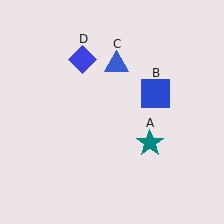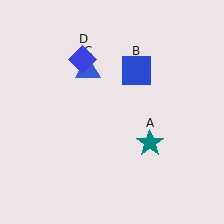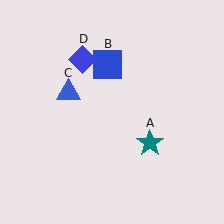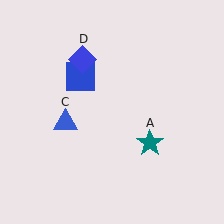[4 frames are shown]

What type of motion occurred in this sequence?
The blue square (object B), blue triangle (object C) rotated counterclockwise around the center of the scene.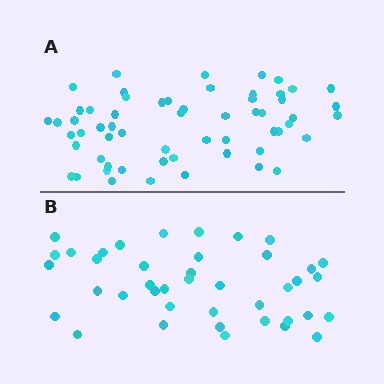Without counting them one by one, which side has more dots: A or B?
Region A (the top region) has more dots.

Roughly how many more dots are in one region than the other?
Region A has approximately 20 more dots than region B.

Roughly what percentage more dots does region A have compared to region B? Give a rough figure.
About 45% more.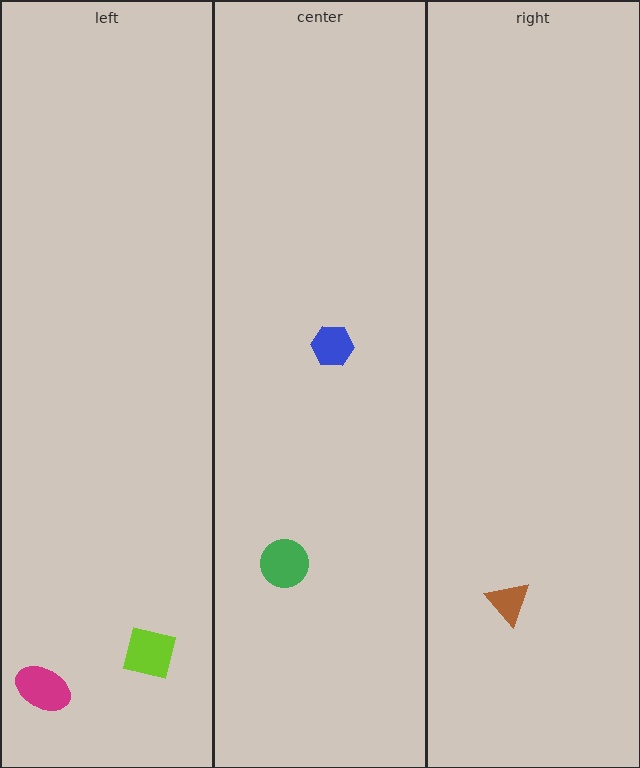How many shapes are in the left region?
2.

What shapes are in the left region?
The magenta ellipse, the lime square.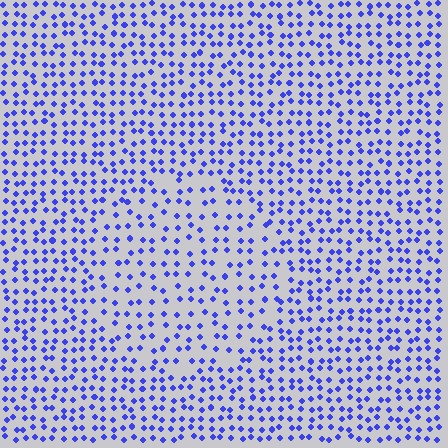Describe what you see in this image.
The image contains small blue elements arranged at two different densities. A circle-shaped region is visible where the elements are less densely packed than the surrounding area.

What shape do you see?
I see a circle.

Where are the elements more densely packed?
The elements are more densely packed outside the circle boundary.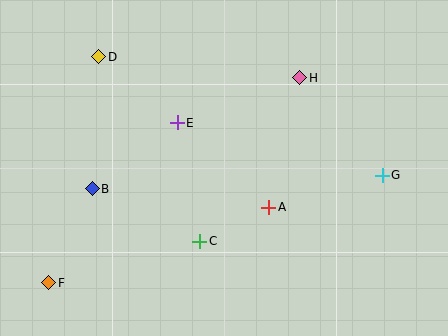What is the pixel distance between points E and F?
The distance between E and F is 205 pixels.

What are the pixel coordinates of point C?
Point C is at (200, 241).